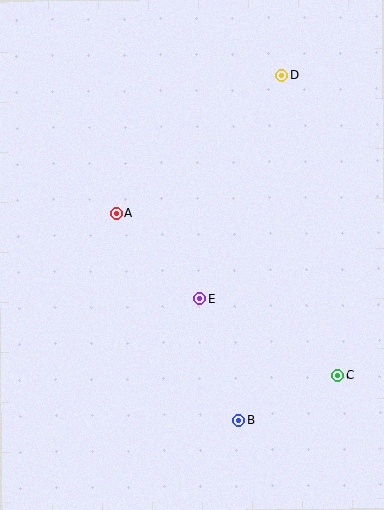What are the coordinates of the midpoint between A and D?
The midpoint between A and D is at (199, 144).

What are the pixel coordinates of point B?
Point B is at (238, 420).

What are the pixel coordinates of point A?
Point A is at (116, 213).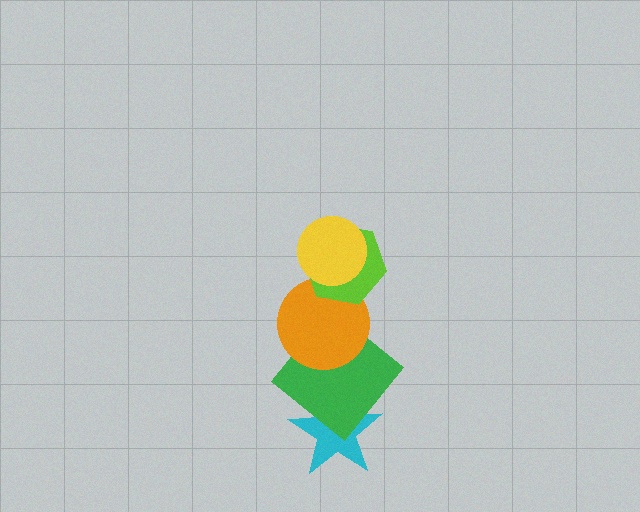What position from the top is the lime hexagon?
The lime hexagon is 2nd from the top.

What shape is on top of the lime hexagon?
The yellow circle is on top of the lime hexagon.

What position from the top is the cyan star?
The cyan star is 5th from the top.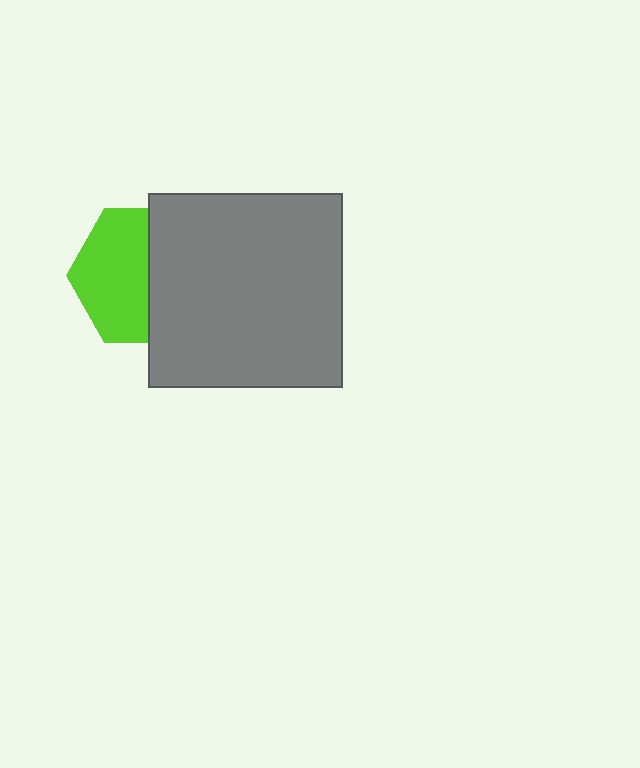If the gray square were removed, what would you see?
You would see the complete lime hexagon.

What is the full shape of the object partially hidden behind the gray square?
The partially hidden object is a lime hexagon.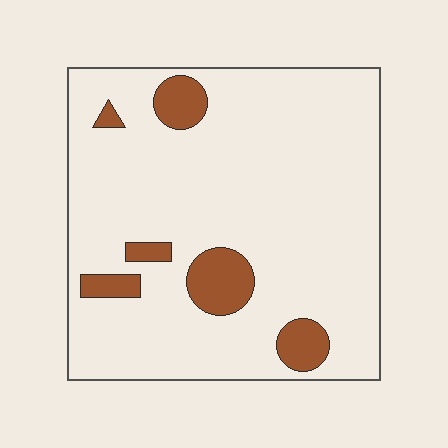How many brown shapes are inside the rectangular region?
6.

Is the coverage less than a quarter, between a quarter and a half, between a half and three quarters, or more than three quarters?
Less than a quarter.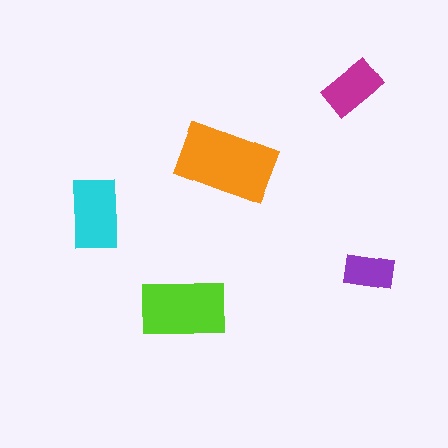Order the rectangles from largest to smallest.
the orange one, the lime one, the cyan one, the magenta one, the purple one.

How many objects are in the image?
There are 5 objects in the image.